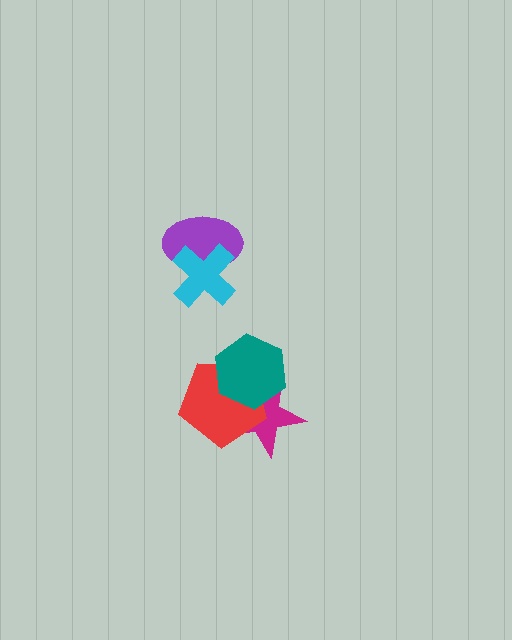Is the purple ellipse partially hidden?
Yes, it is partially covered by another shape.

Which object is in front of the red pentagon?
The teal hexagon is in front of the red pentagon.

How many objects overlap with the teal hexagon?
2 objects overlap with the teal hexagon.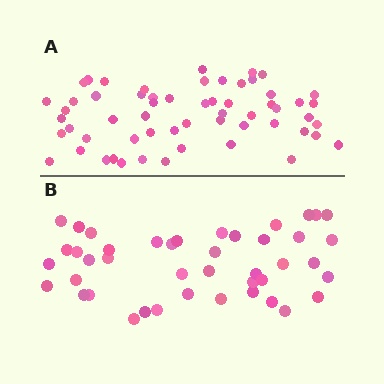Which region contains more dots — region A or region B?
Region A (the top region) has more dots.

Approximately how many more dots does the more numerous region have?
Region A has approximately 15 more dots than region B.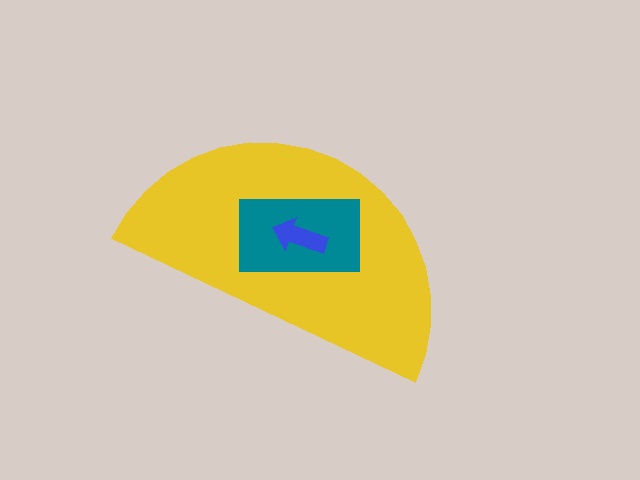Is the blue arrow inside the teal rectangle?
Yes.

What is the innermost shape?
The blue arrow.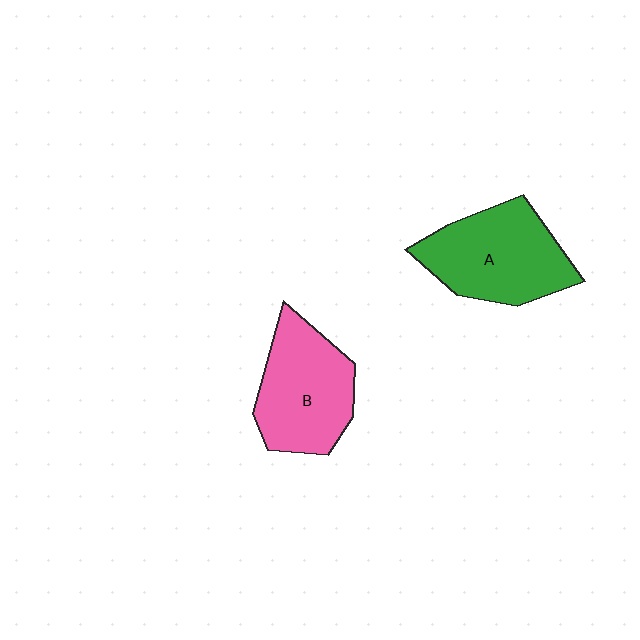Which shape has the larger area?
Shape A (green).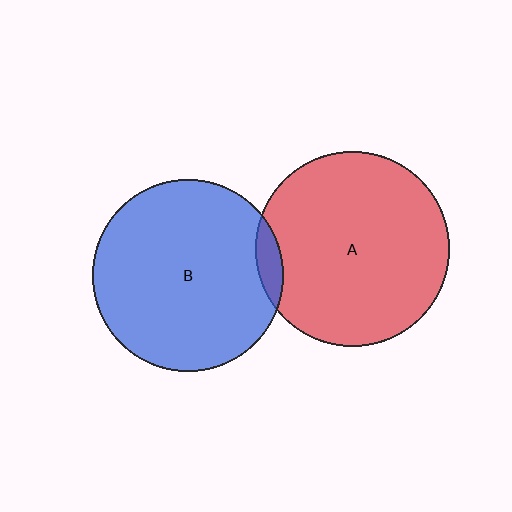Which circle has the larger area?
Circle A (red).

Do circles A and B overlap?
Yes.